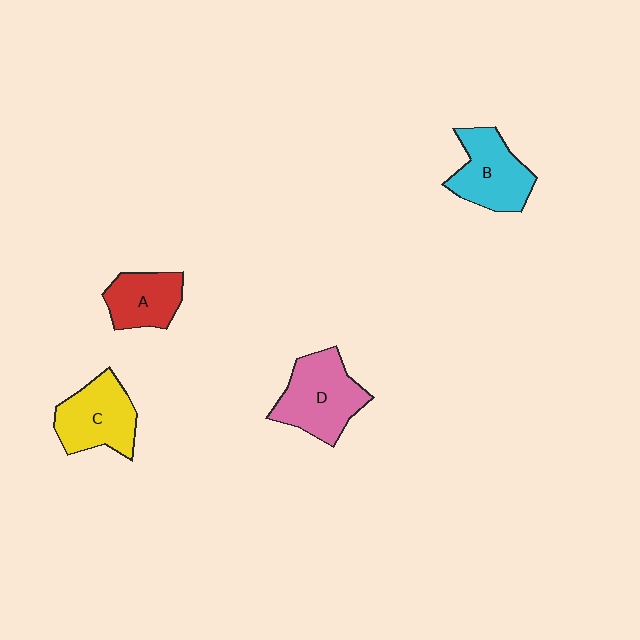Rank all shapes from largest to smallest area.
From largest to smallest: D (pink), C (yellow), B (cyan), A (red).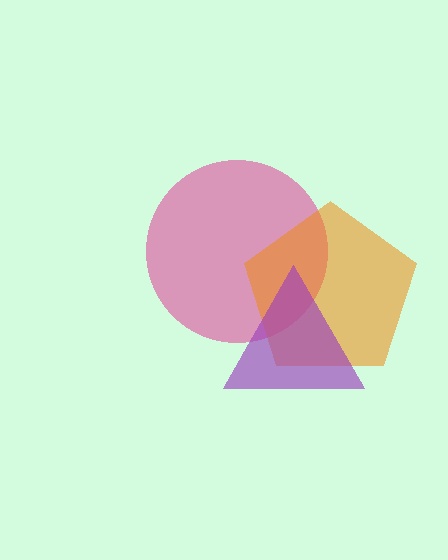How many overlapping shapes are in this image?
There are 3 overlapping shapes in the image.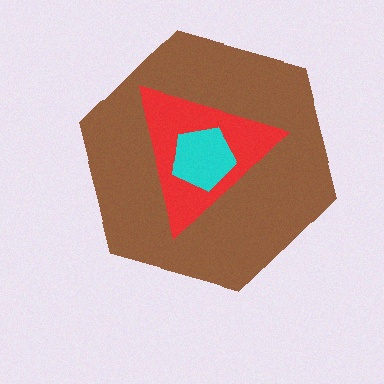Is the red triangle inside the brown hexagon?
Yes.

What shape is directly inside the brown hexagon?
The red triangle.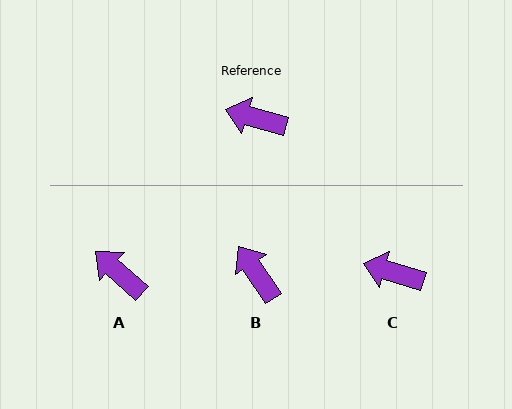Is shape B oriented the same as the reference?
No, it is off by about 41 degrees.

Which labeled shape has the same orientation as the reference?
C.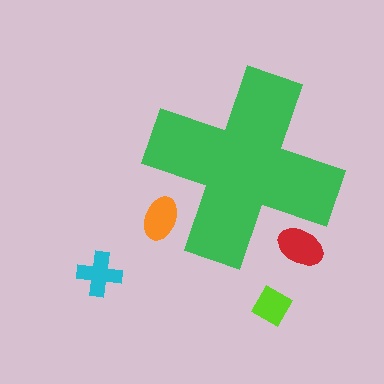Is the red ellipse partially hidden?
Yes, the red ellipse is partially hidden behind the green cross.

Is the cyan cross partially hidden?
No, the cyan cross is fully visible.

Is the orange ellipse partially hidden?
Yes, the orange ellipse is partially hidden behind the green cross.